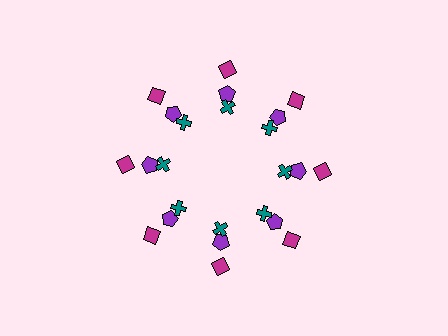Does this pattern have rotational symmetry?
Yes, this pattern has 8-fold rotational symmetry. It looks the same after rotating 45 degrees around the center.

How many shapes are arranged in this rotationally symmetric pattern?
There are 24 shapes, arranged in 8 groups of 3.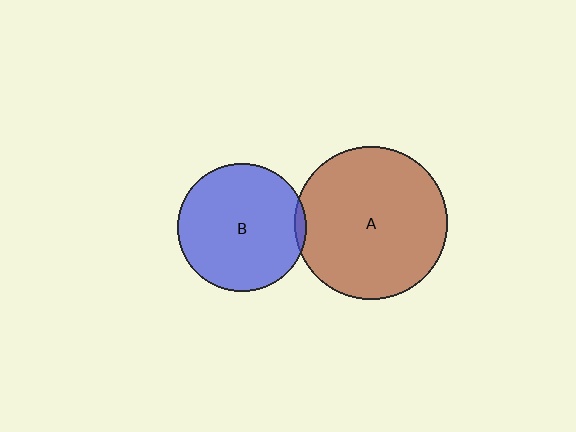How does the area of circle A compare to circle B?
Approximately 1.4 times.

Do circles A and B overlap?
Yes.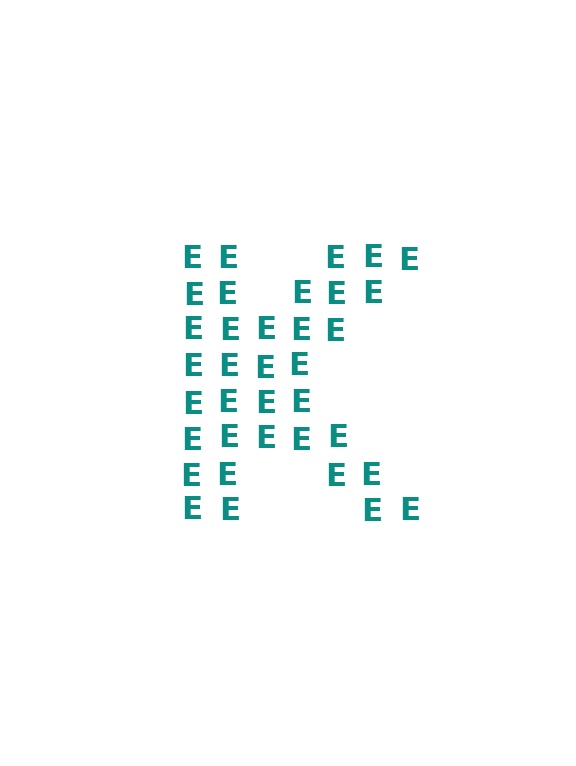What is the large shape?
The large shape is the letter K.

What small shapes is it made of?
It is made of small letter E's.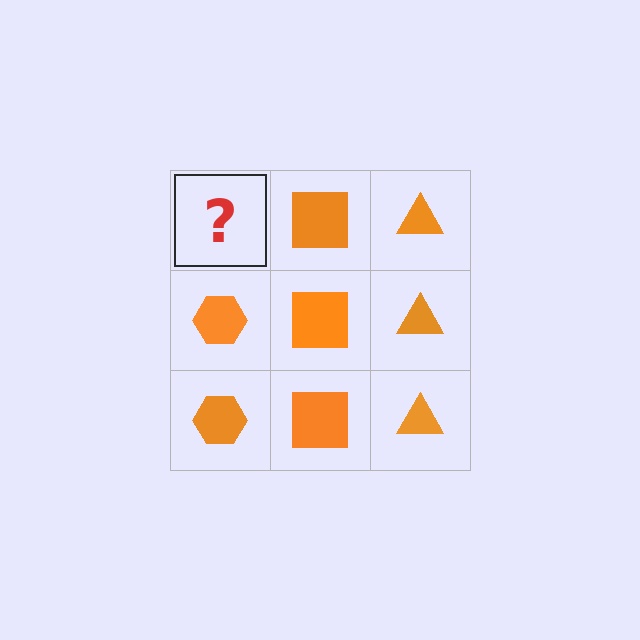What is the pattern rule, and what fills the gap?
The rule is that each column has a consistent shape. The gap should be filled with an orange hexagon.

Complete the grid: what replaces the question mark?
The question mark should be replaced with an orange hexagon.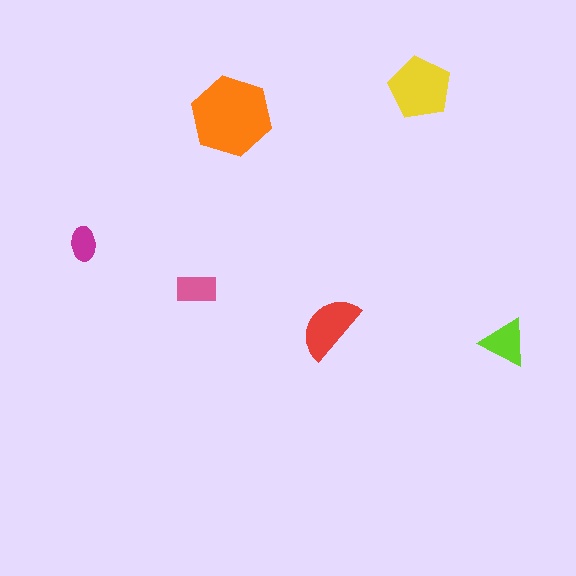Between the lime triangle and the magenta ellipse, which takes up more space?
The lime triangle.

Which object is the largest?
The orange hexagon.